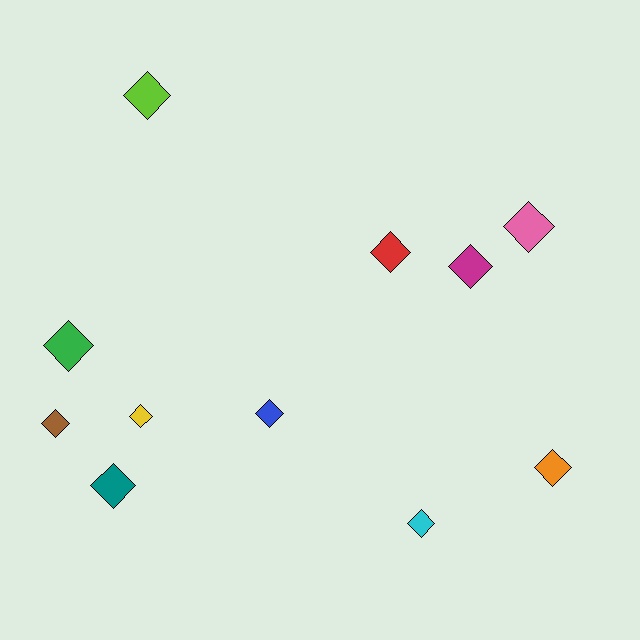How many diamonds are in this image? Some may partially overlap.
There are 11 diamonds.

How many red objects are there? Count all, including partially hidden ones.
There is 1 red object.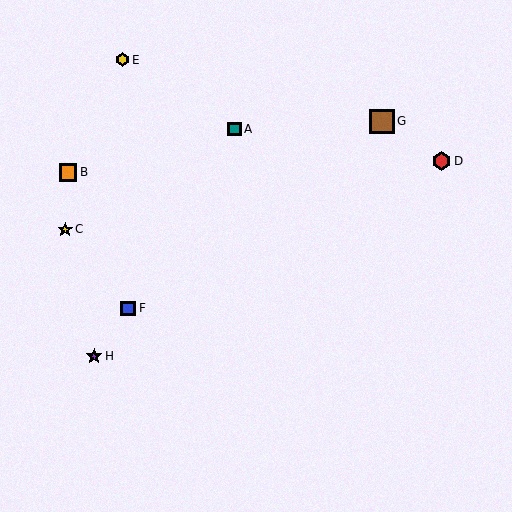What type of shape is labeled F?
Shape F is a blue square.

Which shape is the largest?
The brown square (labeled G) is the largest.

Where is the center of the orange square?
The center of the orange square is at (68, 172).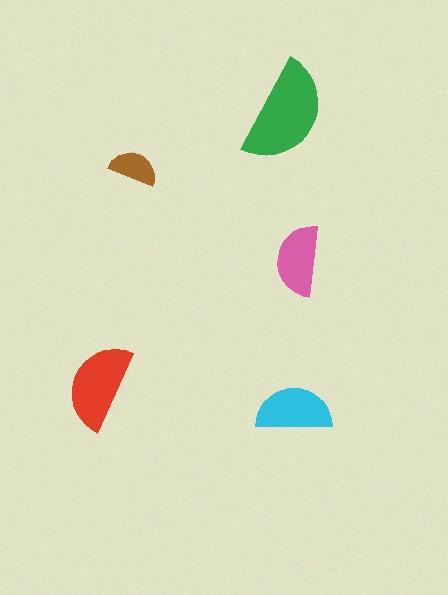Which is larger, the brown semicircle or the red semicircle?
The red one.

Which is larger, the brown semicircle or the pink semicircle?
The pink one.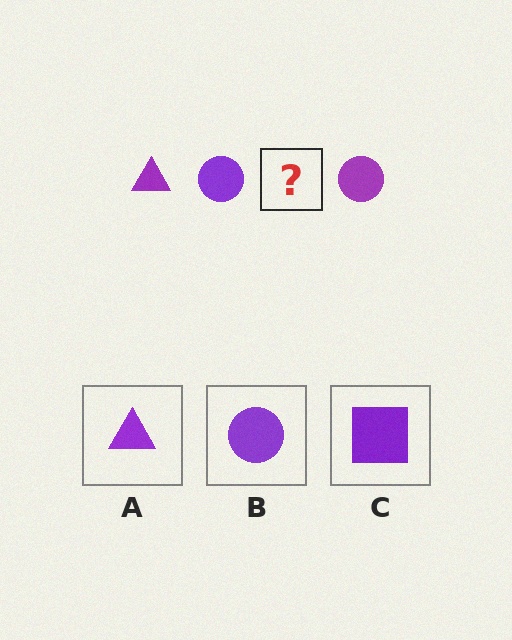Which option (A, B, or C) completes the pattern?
A.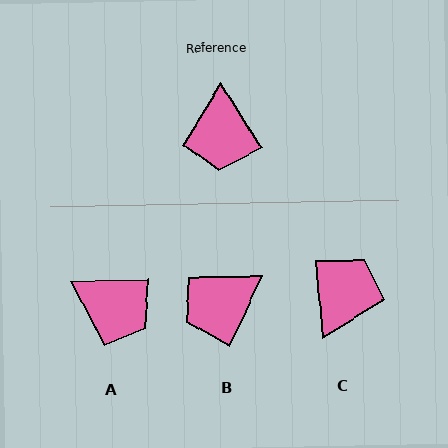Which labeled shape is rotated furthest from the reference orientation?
C, about 153 degrees away.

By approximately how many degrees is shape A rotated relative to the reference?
Approximately 59 degrees counter-clockwise.